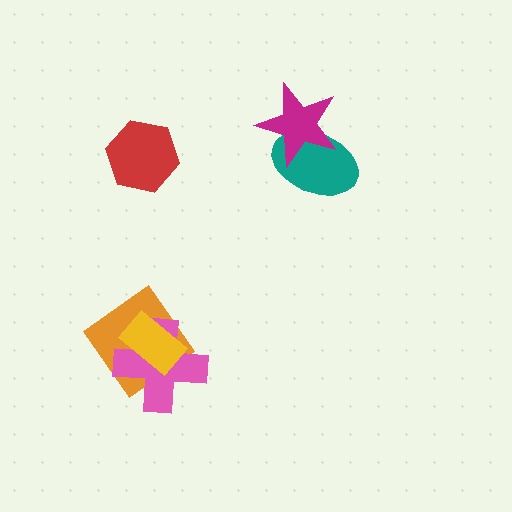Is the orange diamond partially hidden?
Yes, it is partially covered by another shape.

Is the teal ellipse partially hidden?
Yes, it is partially covered by another shape.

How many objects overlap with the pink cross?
2 objects overlap with the pink cross.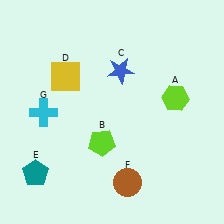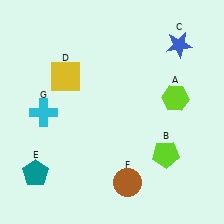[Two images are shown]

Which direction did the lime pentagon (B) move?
The lime pentagon (B) moved right.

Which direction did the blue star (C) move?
The blue star (C) moved right.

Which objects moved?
The objects that moved are: the lime pentagon (B), the blue star (C).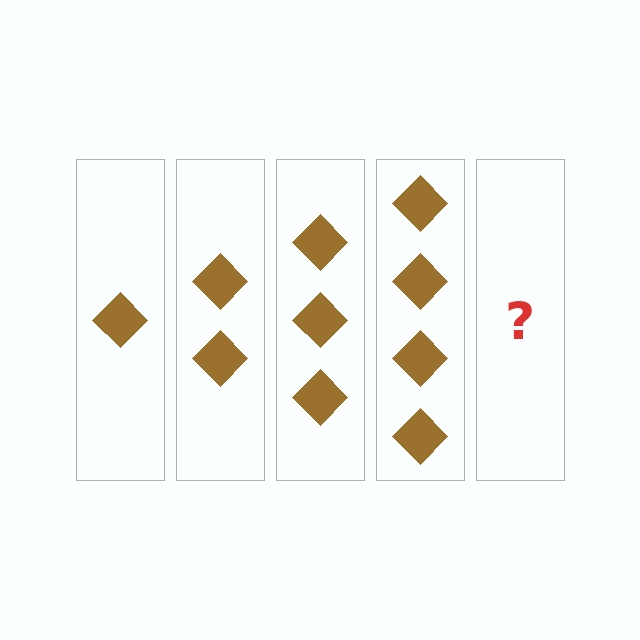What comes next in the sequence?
The next element should be 5 diamonds.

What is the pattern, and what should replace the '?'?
The pattern is that each step adds one more diamond. The '?' should be 5 diamonds.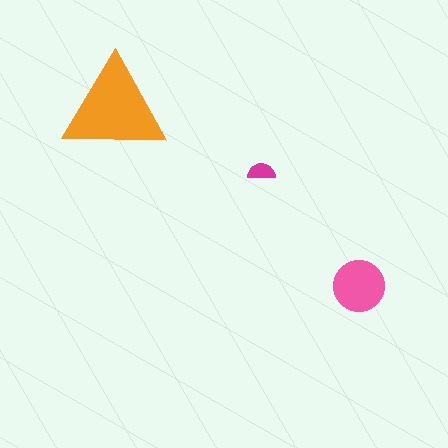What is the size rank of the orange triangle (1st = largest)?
1st.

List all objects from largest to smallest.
The orange triangle, the pink circle, the magenta semicircle.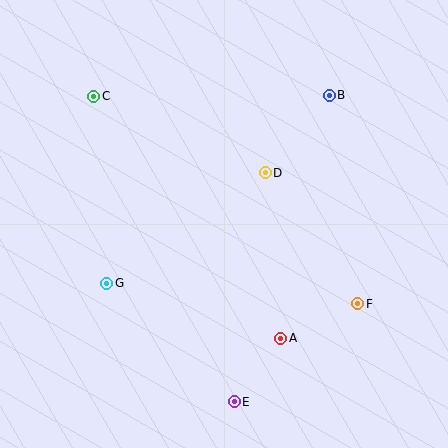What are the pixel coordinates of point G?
Point G is at (107, 283).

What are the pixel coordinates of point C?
Point C is at (94, 96).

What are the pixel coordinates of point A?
Point A is at (281, 338).